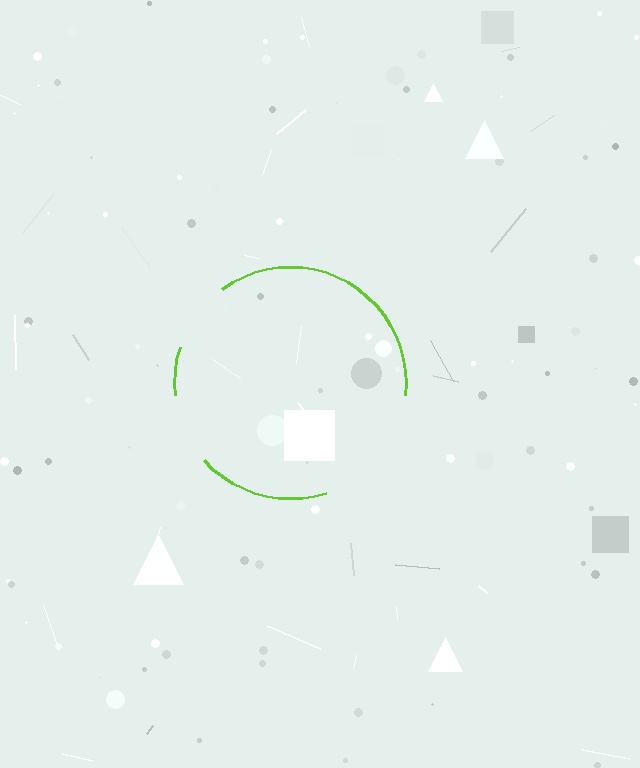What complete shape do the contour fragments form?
The contour fragments form a circle.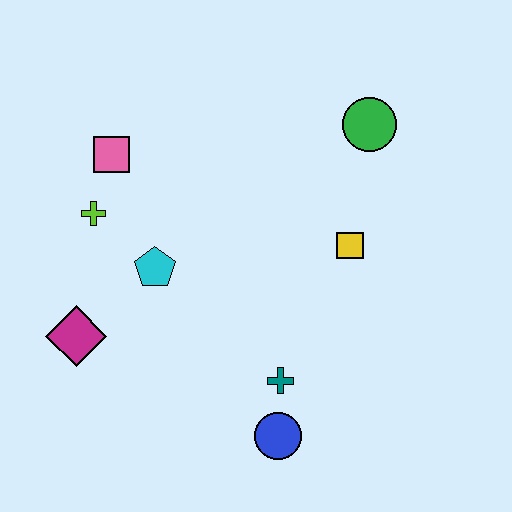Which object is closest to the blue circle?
The teal cross is closest to the blue circle.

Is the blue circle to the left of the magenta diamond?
No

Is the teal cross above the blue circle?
Yes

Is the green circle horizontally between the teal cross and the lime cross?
No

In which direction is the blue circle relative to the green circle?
The blue circle is below the green circle.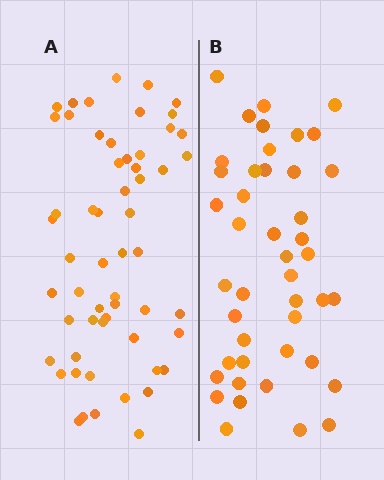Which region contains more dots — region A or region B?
Region A (the left region) has more dots.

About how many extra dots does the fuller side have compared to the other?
Region A has approximately 15 more dots than region B.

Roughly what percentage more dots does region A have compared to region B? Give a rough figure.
About 30% more.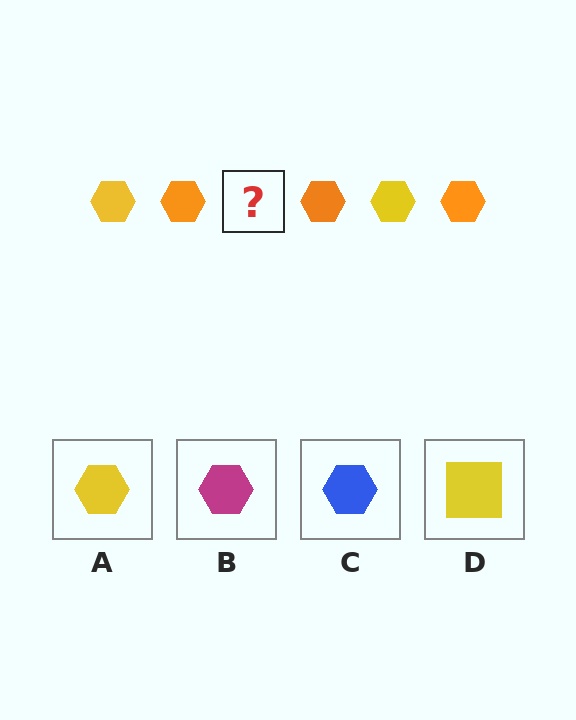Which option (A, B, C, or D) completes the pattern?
A.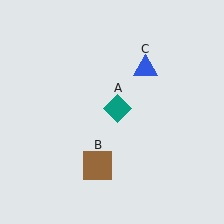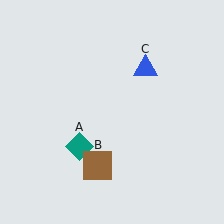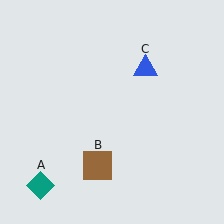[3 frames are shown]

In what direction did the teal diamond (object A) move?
The teal diamond (object A) moved down and to the left.